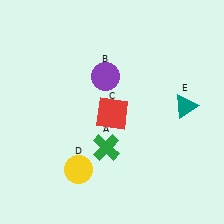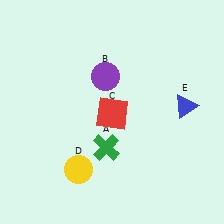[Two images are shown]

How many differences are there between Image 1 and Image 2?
There is 1 difference between the two images.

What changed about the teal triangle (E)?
In Image 1, E is teal. In Image 2, it changed to blue.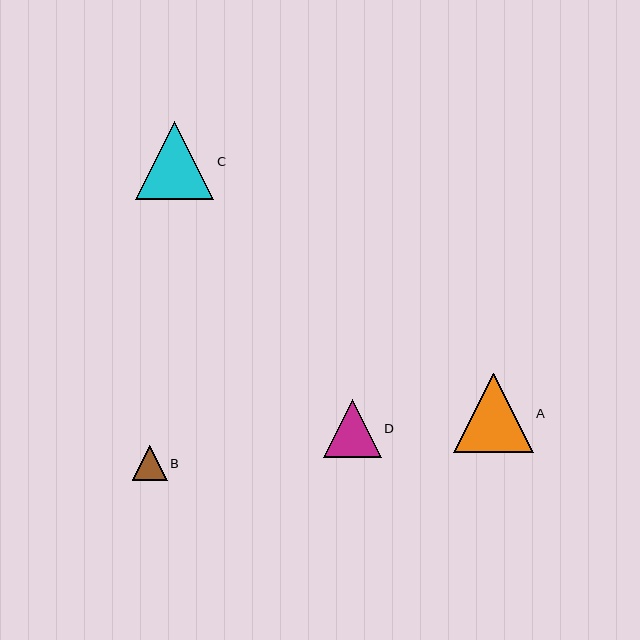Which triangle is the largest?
Triangle A is the largest with a size of approximately 79 pixels.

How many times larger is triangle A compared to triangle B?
Triangle A is approximately 2.3 times the size of triangle B.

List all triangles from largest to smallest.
From largest to smallest: A, C, D, B.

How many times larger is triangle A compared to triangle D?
Triangle A is approximately 1.4 times the size of triangle D.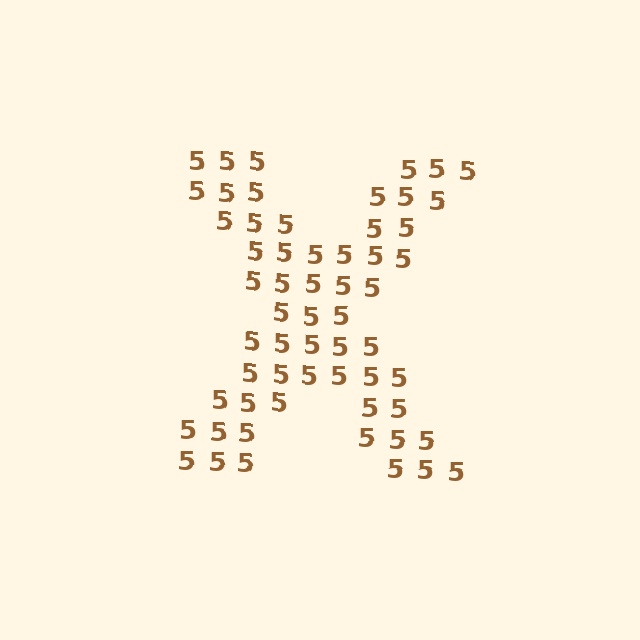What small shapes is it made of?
It is made of small digit 5's.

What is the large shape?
The large shape is the letter X.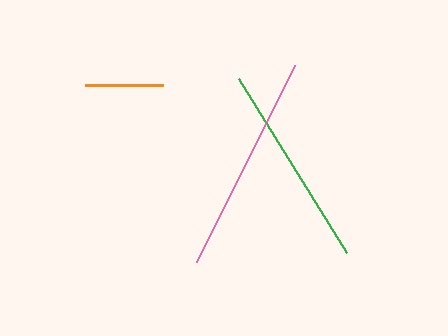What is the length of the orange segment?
The orange segment is approximately 78 pixels long.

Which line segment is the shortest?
The orange line is the shortest at approximately 78 pixels.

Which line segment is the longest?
The pink line is the longest at approximately 221 pixels.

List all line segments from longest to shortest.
From longest to shortest: pink, green, orange.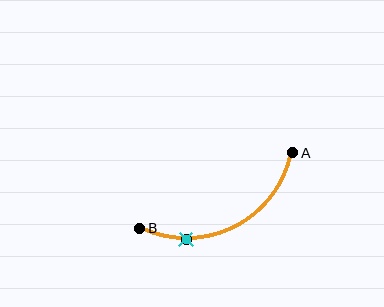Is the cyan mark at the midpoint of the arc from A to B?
No. The cyan mark lies on the arc but is closer to endpoint B. The arc midpoint would be at the point on the curve equidistant along the arc from both A and B.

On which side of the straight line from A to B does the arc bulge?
The arc bulges below the straight line connecting A and B.